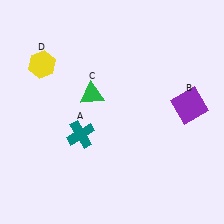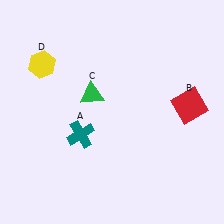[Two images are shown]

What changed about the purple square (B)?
In Image 1, B is purple. In Image 2, it changed to red.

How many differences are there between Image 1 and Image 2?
There is 1 difference between the two images.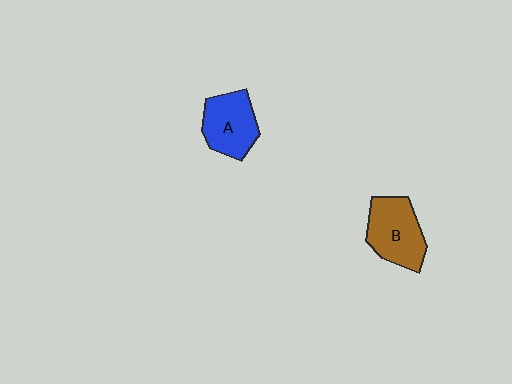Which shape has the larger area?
Shape B (brown).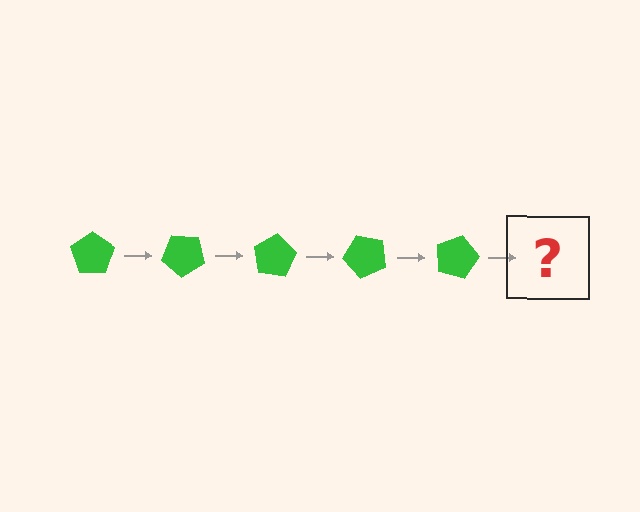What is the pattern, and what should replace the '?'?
The pattern is that the pentagon rotates 40 degrees each step. The '?' should be a green pentagon rotated 200 degrees.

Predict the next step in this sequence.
The next step is a green pentagon rotated 200 degrees.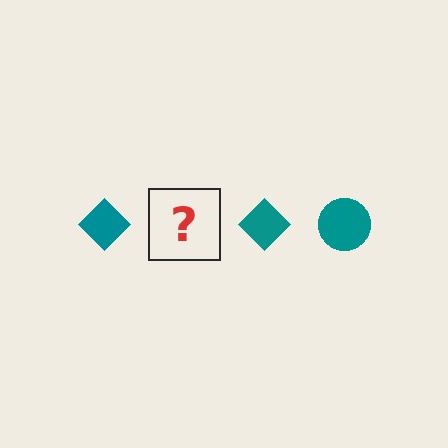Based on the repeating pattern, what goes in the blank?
The blank should be a teal circle.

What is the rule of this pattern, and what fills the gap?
The rule is that the pattern cycles through diamond, circle shapes in teal. The gap should be filled with a teal circle.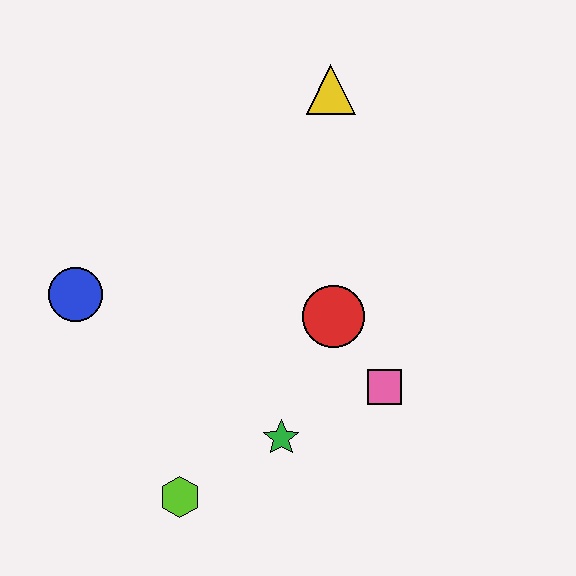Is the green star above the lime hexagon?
Yes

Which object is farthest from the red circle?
The blue circle is farthest from the red circle.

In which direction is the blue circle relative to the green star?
The blue circle is to the left of the green star.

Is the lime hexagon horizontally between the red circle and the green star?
No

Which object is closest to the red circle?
The pink square is closest to the red circle.